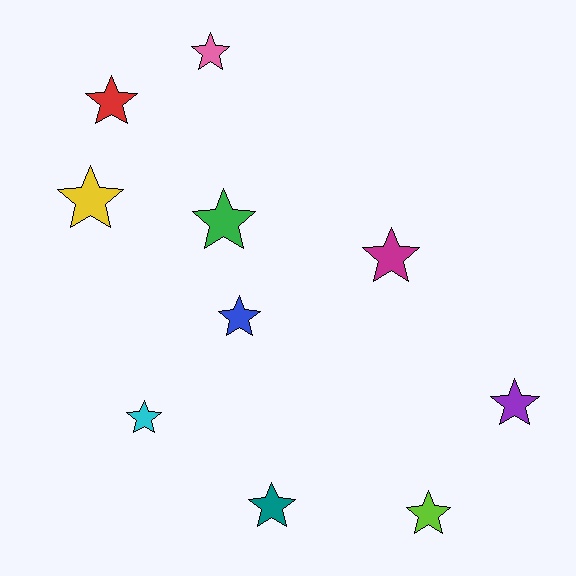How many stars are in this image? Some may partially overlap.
There are 10 stars.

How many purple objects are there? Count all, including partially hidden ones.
There is 1 purple object.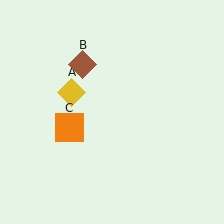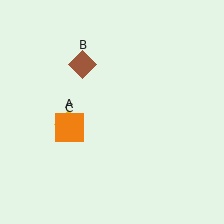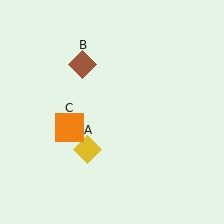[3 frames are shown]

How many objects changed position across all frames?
1 object changed position: yellow diamond (object A).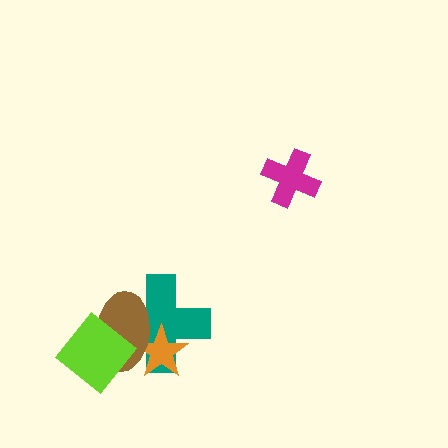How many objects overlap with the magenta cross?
0 objects overlap with the magenta cross.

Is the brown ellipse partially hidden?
Yes, it is partially covered by another shape.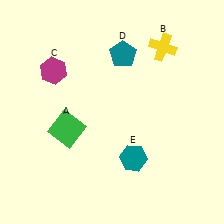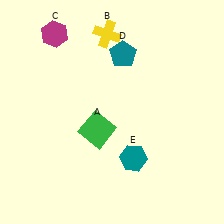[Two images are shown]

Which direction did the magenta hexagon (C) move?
The magenta hexagon (C) moved up.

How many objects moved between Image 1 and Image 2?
3 objects moved between the two images.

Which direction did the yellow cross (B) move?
The yellow cross (B) moved left.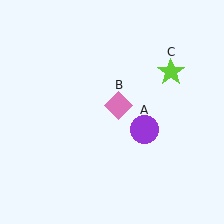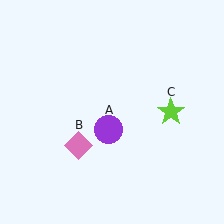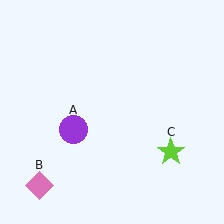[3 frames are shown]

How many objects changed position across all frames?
3 objects changed position: purple circle (object A), pink diamond (object B), lime star (object C).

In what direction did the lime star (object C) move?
The lime star (object C) moved down.